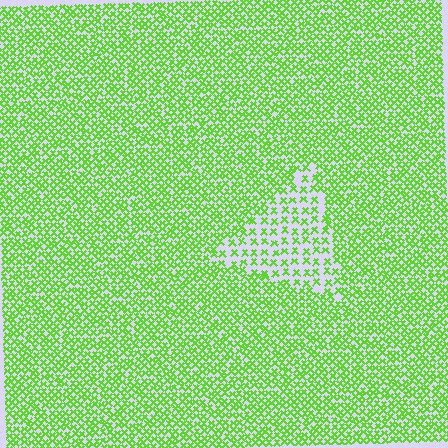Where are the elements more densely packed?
The elements are more densely packed outside the triangle boundary.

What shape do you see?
I see a triangle.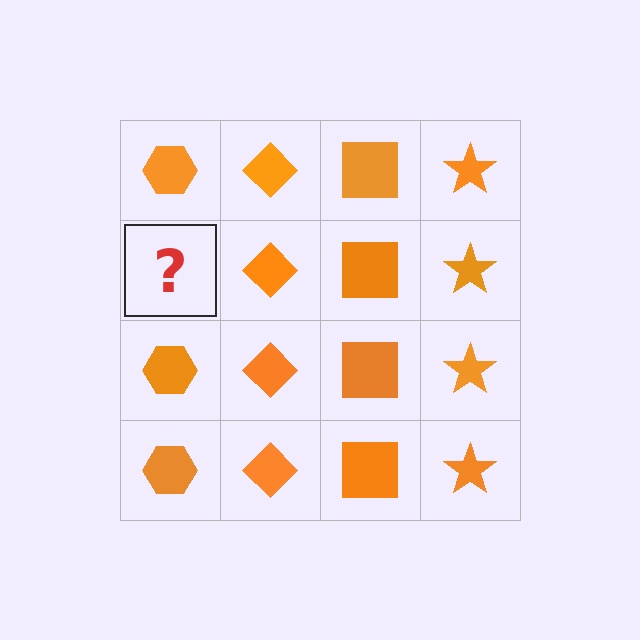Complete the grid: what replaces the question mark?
The question mark should be replaced with an orange hexagon.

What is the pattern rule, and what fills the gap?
The rule is that each column has a consistent shape. The gap should be filled with an orange hexagon.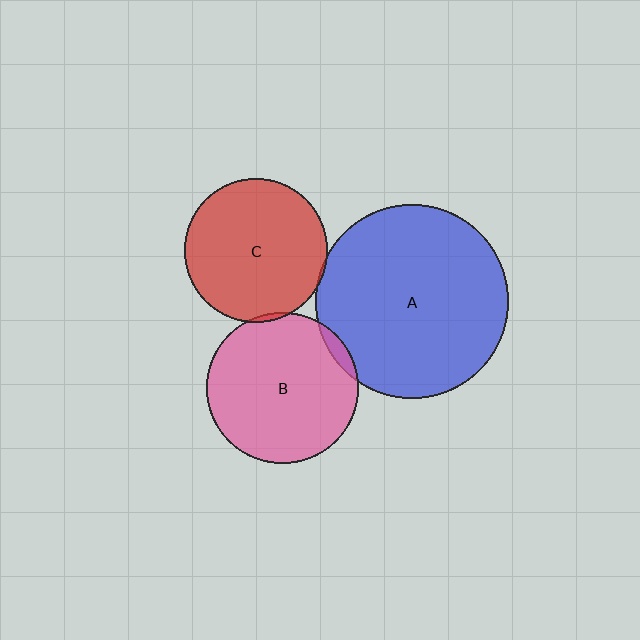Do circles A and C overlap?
Yes.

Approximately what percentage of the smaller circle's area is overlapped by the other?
Approximately 5%.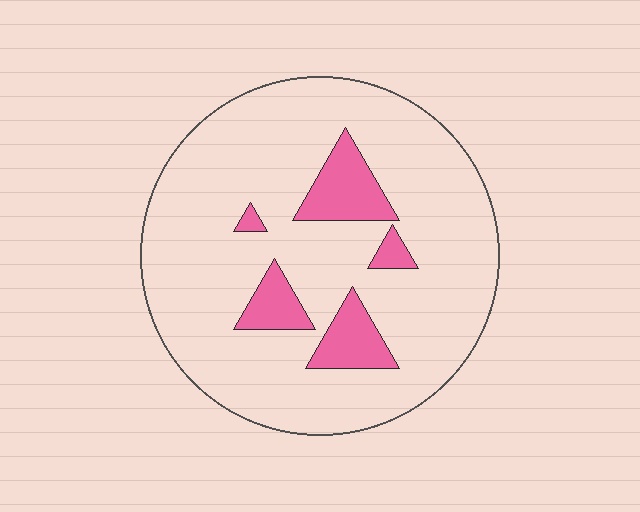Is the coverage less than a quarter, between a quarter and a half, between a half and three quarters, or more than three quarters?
Less than a quarter.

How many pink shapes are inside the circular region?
5.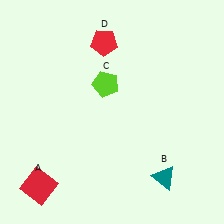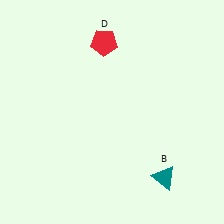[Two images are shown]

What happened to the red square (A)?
The red square (A) was removed in Image 2. It was in the bottom-left area of Image 1.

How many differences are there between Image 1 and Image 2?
There are 2 differences between the two images.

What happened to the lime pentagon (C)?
The lime pentagon (C) was removed in Image 2. It was in the top-left area of Image 1.